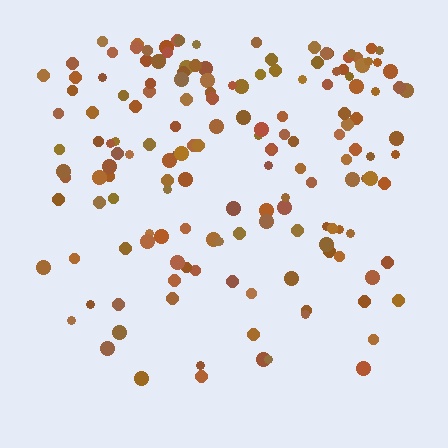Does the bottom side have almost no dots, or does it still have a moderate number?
Still a moderate number, just noticeably fewer than the top.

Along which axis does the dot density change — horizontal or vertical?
Vertical.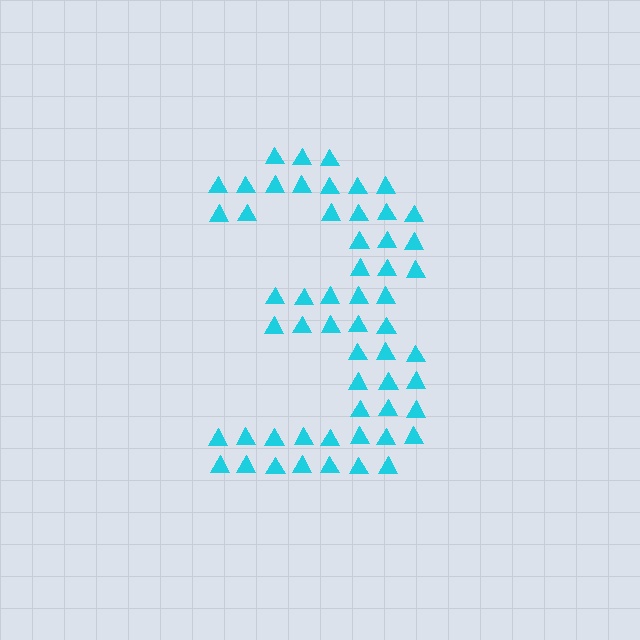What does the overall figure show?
The overall figure shows the digit 3.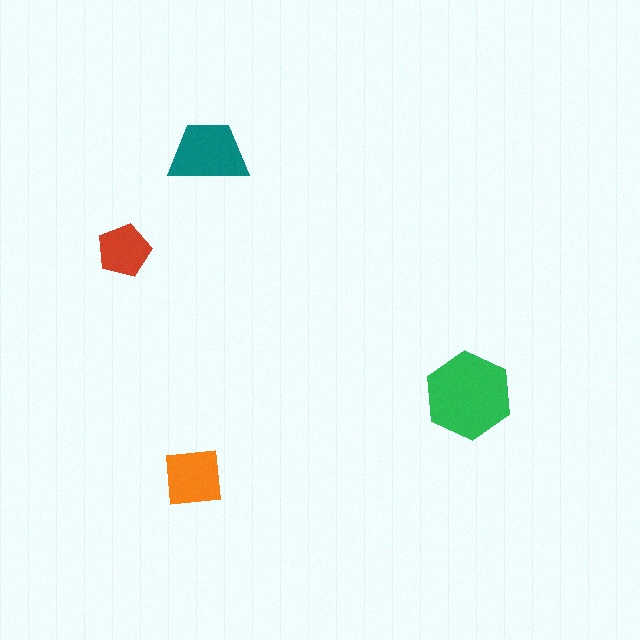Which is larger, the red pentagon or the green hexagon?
The green hexagon.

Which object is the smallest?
The red pentagon.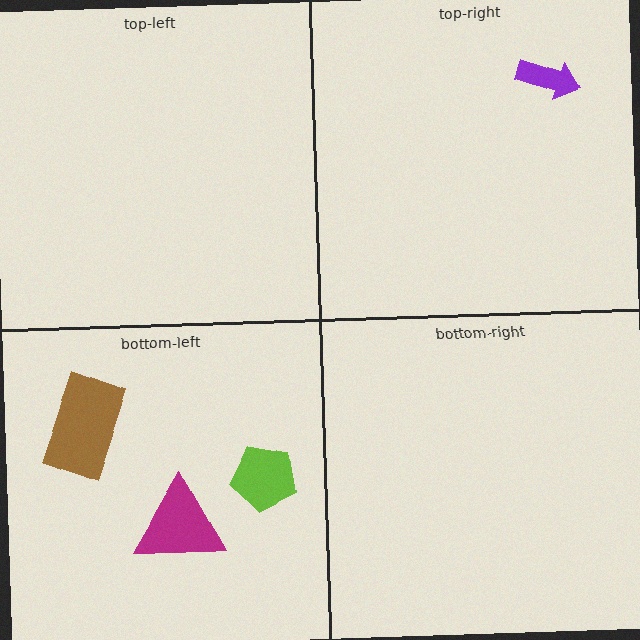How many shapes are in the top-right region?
1.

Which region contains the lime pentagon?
The bottom-left region.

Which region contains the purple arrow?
The top-right region.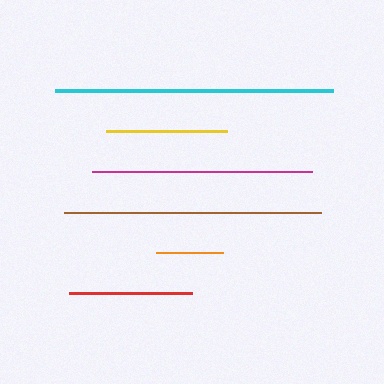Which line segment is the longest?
The cyan line is the longest at approximately 278 pixels.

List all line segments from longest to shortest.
From longest to shortest: cyan, brown, magenta, red, yellow, orange.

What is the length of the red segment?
The red segment is approximately 123 pixels long.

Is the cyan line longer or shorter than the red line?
The cyan line is longer than the red line.